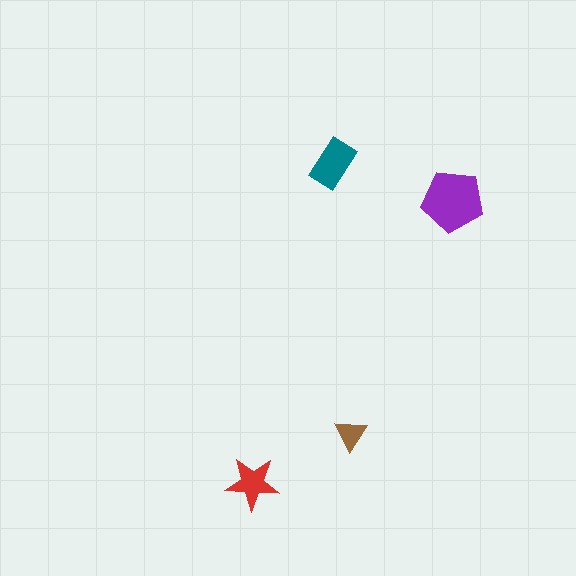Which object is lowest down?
The red star is bottommost.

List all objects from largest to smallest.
The purple pentagon, the teal rectangle, the red star, the brown triangle.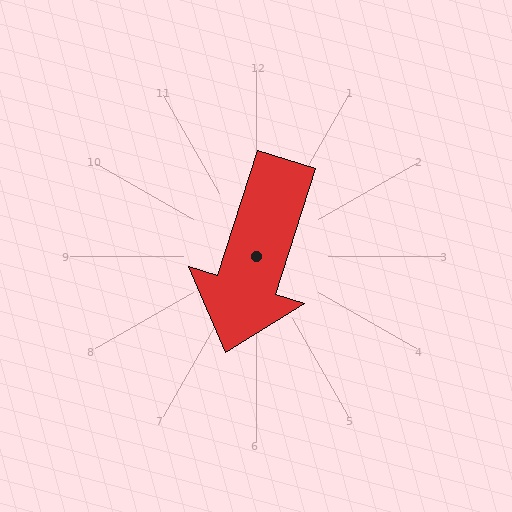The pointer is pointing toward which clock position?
Roughly 7 o'clock.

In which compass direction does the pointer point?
South.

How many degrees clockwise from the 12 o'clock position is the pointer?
Approximately 197 degrees.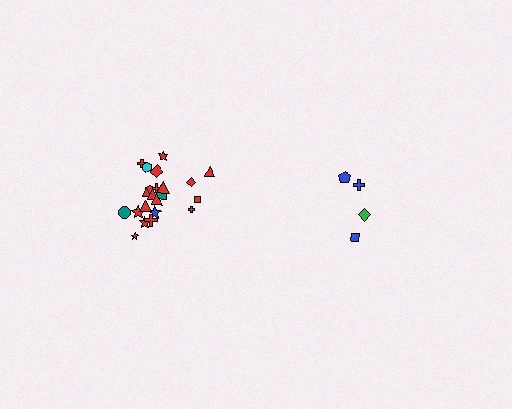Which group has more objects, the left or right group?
The left group.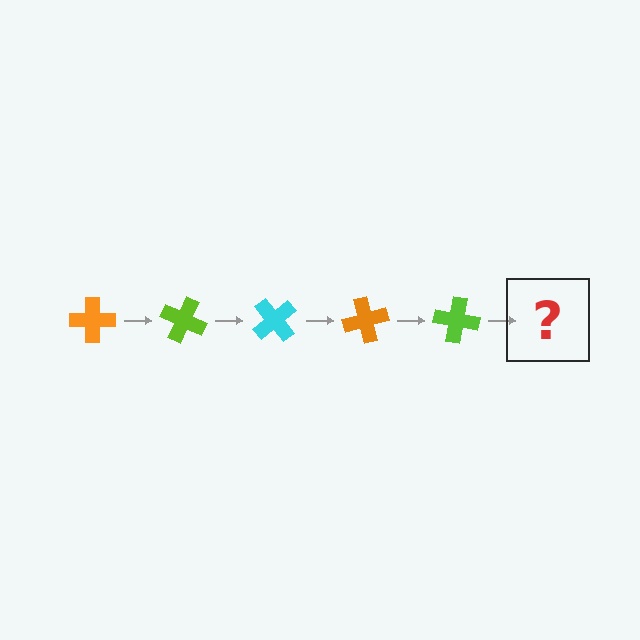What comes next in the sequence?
The next element should be a cyan cross, rotated 125 degrees from the start.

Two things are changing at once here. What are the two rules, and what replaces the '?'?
The two rules are that it rotates 25 degrees each step and the color cycles through orange, lime, and cyan. The '?' should be a cyan cross, rotated 125 degrees from the start.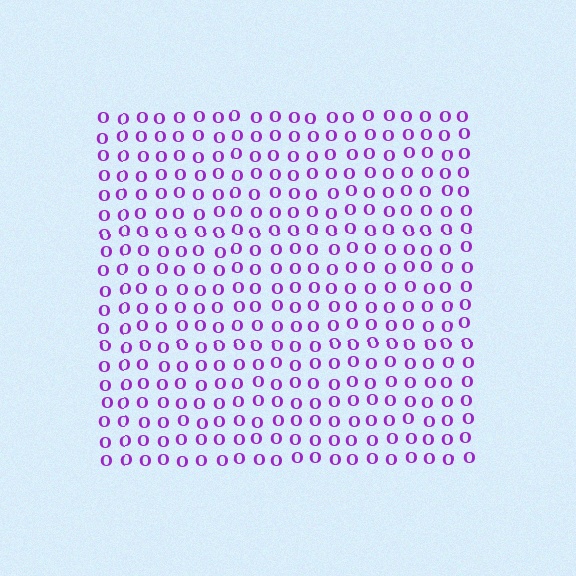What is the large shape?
The large shape is a square.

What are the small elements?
The small elements are letter O's.